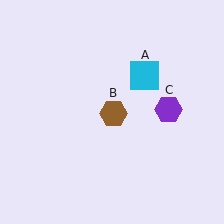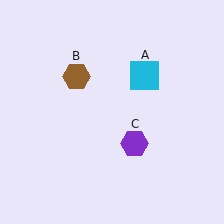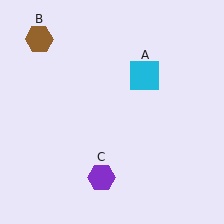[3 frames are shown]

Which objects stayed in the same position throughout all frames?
Cyan square (object A) remained stationary.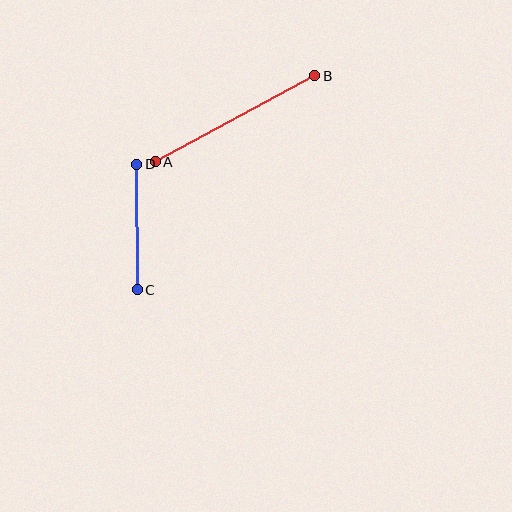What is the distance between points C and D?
The distance is approximately 126 pixels.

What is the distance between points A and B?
The distance is approximately 181 pixels.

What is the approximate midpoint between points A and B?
The midpoint is at approximately (235, 119) pixels.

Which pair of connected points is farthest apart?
Points A and B are farthest apart.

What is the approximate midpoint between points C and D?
The midpoint is at approximately (137, 227) pixels.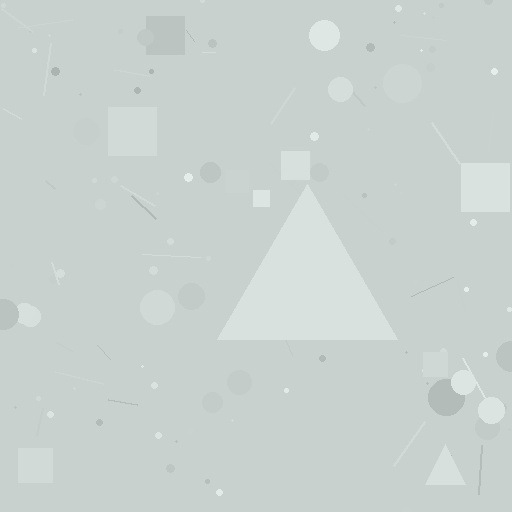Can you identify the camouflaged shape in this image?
The camouflaged shape is a triangle.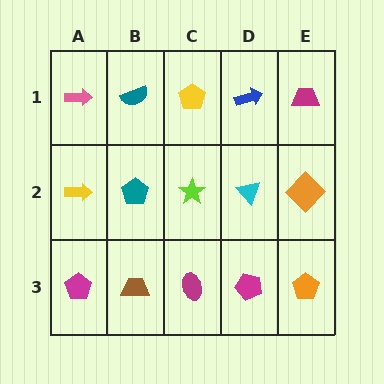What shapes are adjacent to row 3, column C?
A lime star (row 2, column C), a brown trapezoid (row 3, column B), a magenta pentagon (row 3, column D).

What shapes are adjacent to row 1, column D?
A cyan triangle (row 2, column D), a yellow pentagon (row 1, column C), a magenta trapezoid (row 1, column E).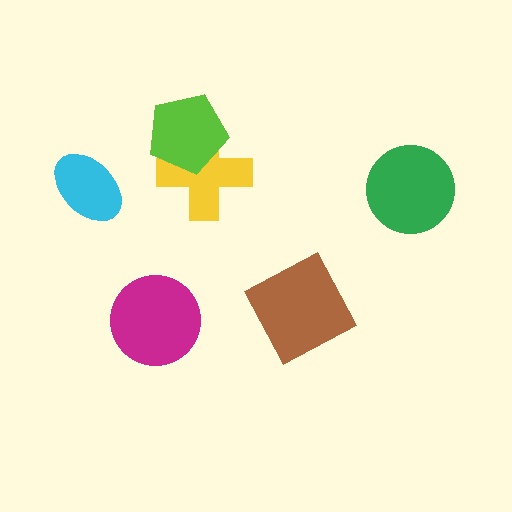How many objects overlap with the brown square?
0 objects overlap with the brown square.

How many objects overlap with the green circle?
0 objects overlap with the green circle.